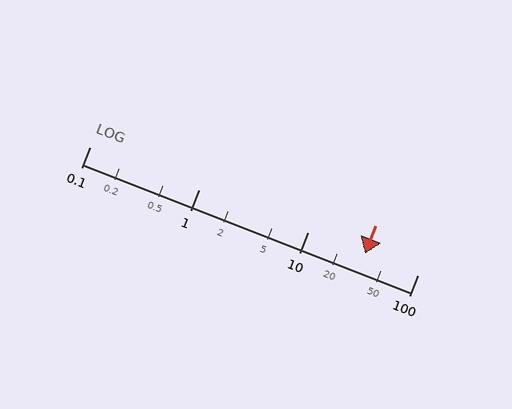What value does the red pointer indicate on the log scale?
The pointer indicates approximately 33.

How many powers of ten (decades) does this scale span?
The scale spans 3 decades, from 0.1 to 100.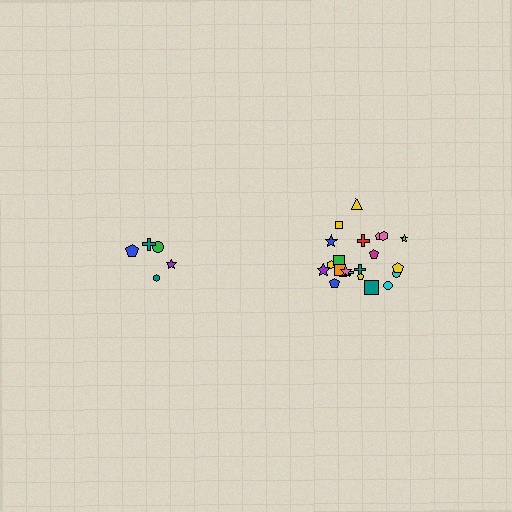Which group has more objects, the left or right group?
The right group.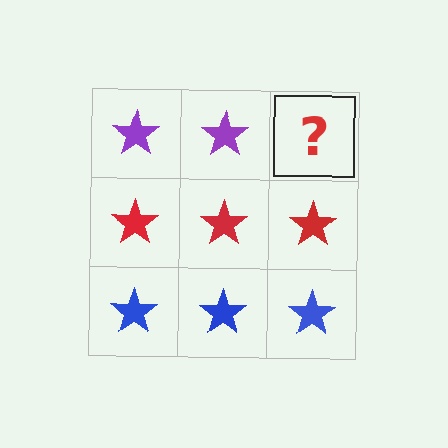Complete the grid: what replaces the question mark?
The question mark should be replaced with a purple star.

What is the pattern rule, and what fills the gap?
The rule is that each row has a consistent color. The gap should be filled with a purple star.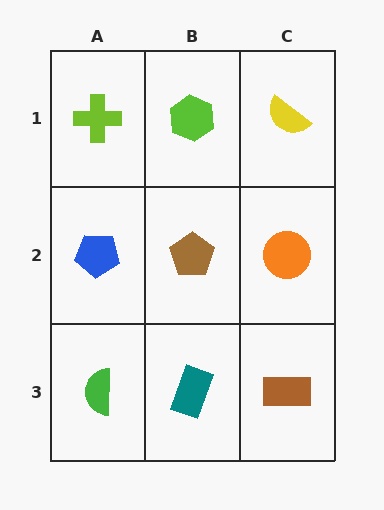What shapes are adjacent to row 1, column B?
A brown pentagon (row 2, column B), a lime cross (row 1, column A), a yellow semicircle (row 1, column C).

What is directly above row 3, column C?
An orange circle.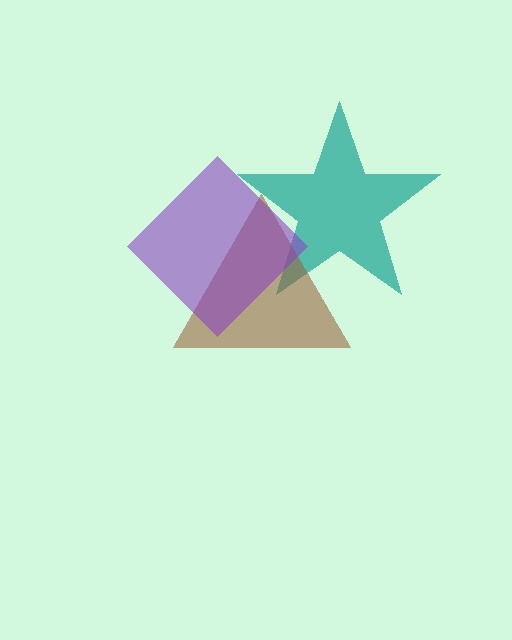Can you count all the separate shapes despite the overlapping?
Yes, there are 3 separate shapes.